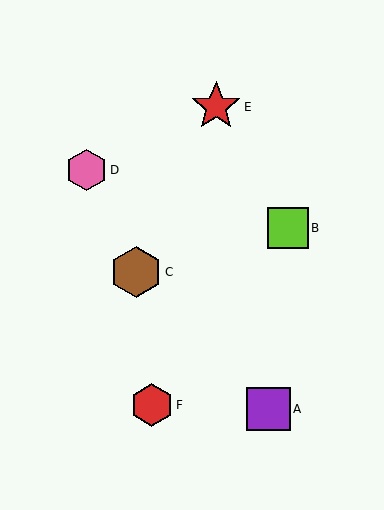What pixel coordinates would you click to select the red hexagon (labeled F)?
Click at (152, 405) to select the red hexagon F.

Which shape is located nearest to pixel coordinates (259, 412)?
The purple square (labeled A) at (269, 409) is nearest to that location.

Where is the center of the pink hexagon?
The center of the pink hexagon is at (87, 170).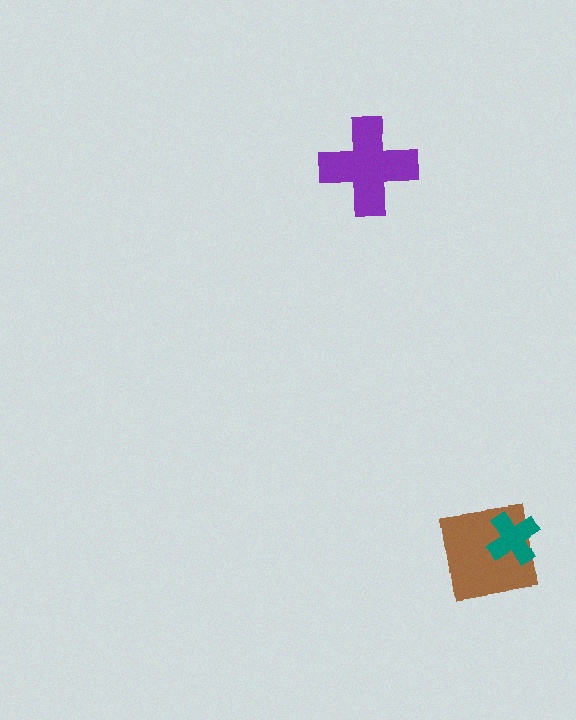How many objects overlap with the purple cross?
0 objects overlap with the purple cross.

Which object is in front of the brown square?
The teal cross is in front of the brown square.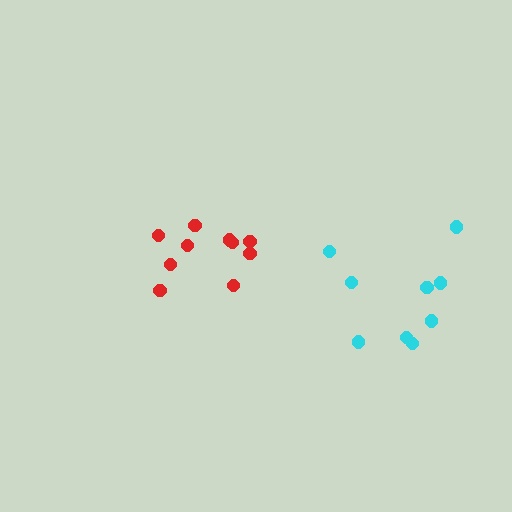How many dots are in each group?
Group 1: 10 dots, Group 2: 9 dots (19 total).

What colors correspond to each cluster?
The clusters are colored: red, cyan.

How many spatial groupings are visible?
There are 2 spatial groupings.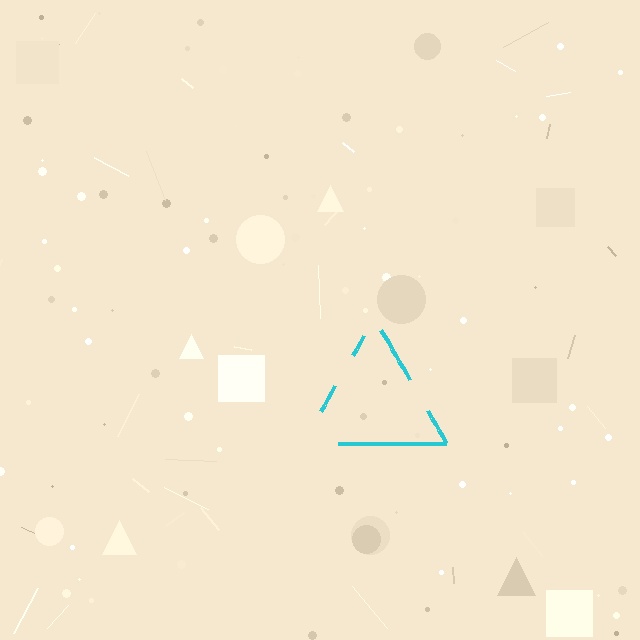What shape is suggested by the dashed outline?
The dashed outline suggests a triangle.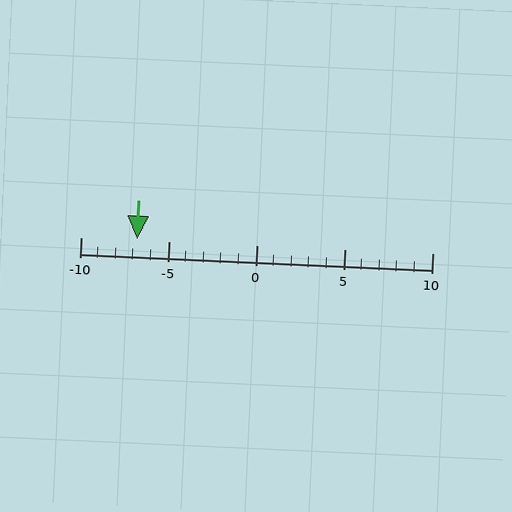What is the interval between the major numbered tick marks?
The major tick marks are spaced 5 units apart.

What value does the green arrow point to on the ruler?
The green arrow points to approximately -7.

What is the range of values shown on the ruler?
The ruler shows values from -10 to 10.